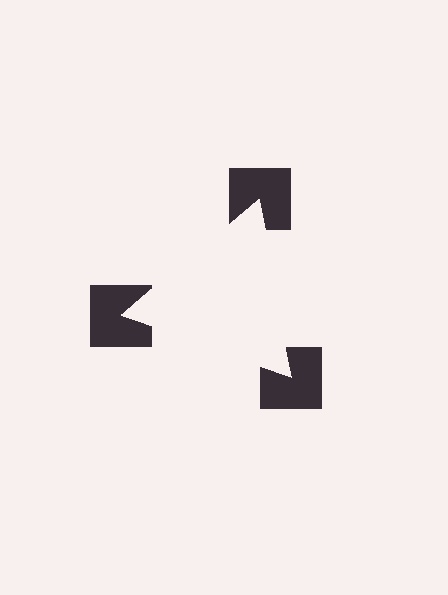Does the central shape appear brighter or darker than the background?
It typically appears slightly brighter than the background, even though no actual brightness change is drawn.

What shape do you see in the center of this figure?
An illusory triangle — its edges are inferred from the aligned wedge cuts in the notched squares, not physically drawn.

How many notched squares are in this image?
There are 3 — one at each vertex of the illusory triangle.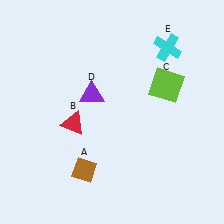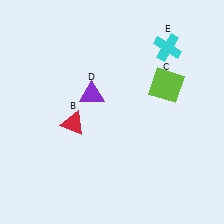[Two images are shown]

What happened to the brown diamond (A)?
The brown diamond (A) was removed in Image 2. It was in the bottom-left area of Image 1.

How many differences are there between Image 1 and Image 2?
There is 1 difference between the two images.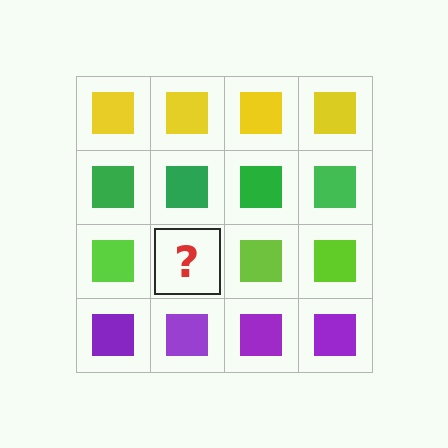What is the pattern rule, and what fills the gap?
The rule is that each row has a consistent color. The gap should be filled with a lime square.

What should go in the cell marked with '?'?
The missing cell should contain a lime square.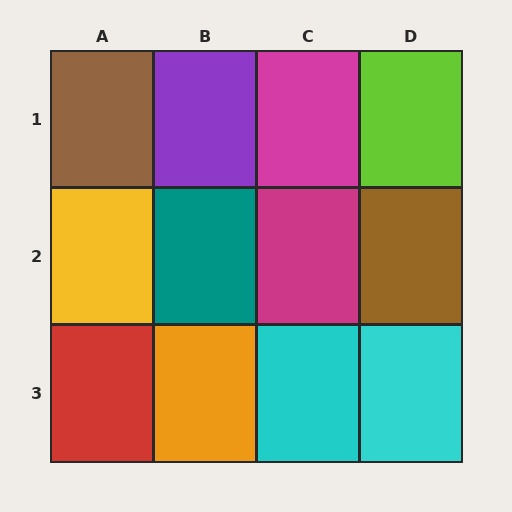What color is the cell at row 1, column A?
Brown.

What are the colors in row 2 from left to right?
Yellow, teal, magenta, brown.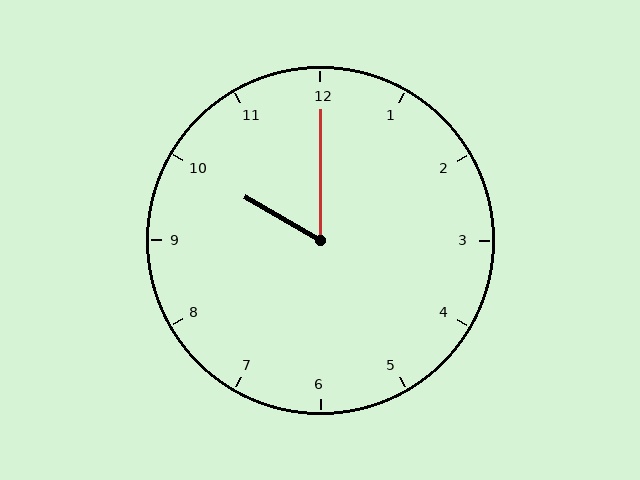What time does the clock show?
10:00.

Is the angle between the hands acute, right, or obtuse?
It is acute.